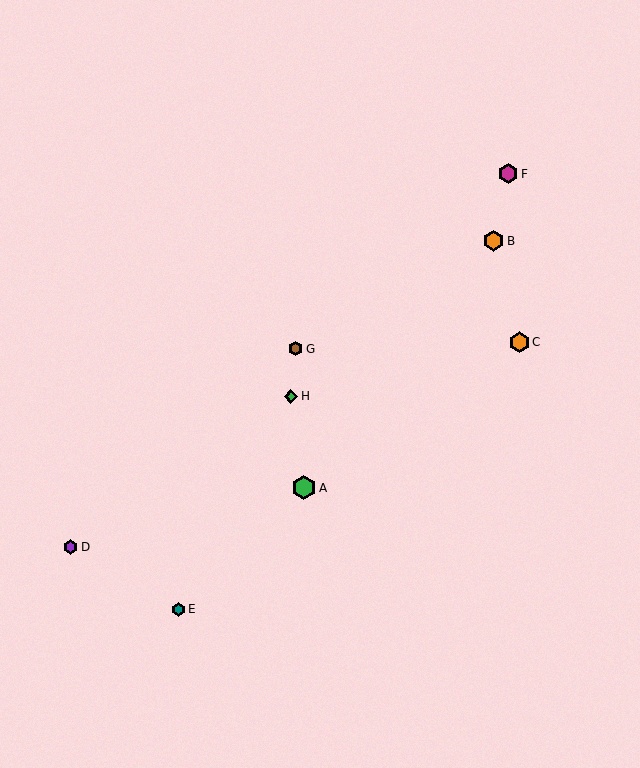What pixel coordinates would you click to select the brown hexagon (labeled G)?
Click at (296, 349) to select the brown hexagon G.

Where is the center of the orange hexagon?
The center of the orange hexagon is at (519, 342).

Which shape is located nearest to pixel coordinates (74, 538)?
The purple hexagon (labeled D) at (70, 547) is nearest to that location.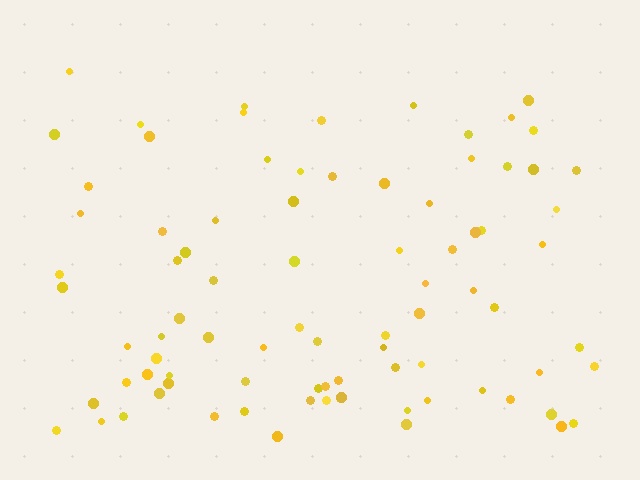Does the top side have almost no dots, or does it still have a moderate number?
Still a moderate number, just noticeably fewer than the bottom.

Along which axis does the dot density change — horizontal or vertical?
Vertical.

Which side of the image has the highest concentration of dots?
The bottom.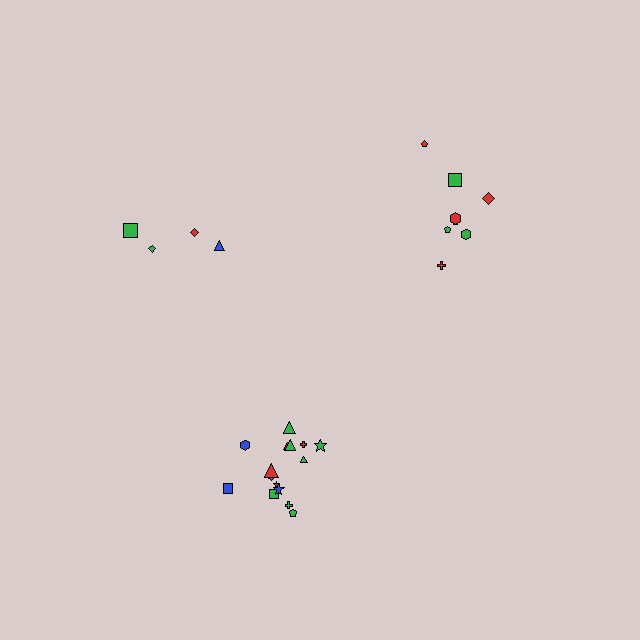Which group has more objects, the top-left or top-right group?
The top-right group.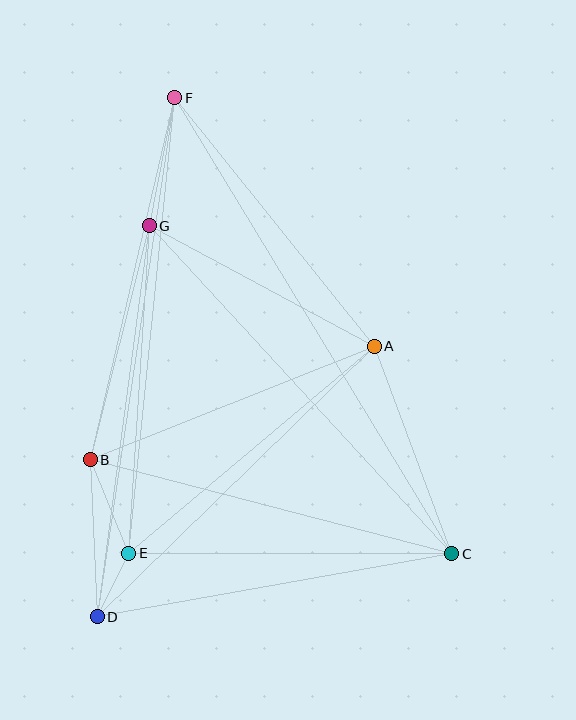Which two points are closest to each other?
Points D and E are closest to each other.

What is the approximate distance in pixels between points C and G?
The distance between C and G is approximately 446 pixels.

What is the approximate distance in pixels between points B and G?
The distance between B and G is approximately 241 pixels.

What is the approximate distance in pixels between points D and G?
The distance between D and G is approximately 395 pixels.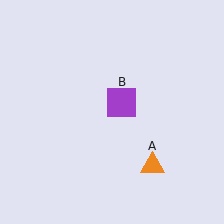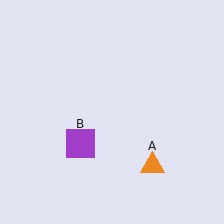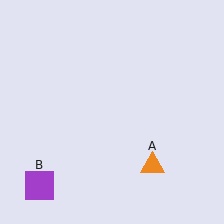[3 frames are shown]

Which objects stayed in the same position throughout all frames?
Orange triangle (object A) remained stationary.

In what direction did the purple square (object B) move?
The purple square (object B) moved down and to the left.